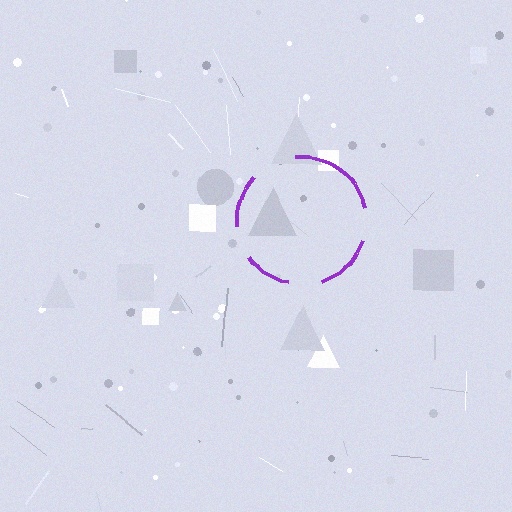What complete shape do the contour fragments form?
The contour fragments form a circle.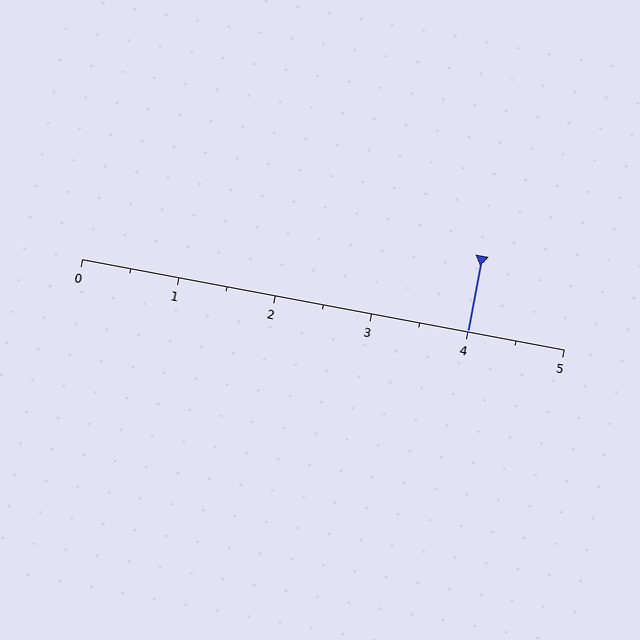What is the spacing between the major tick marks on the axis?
The major ticks are spaced 1 apart.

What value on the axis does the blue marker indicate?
The marker indicates approximately 4.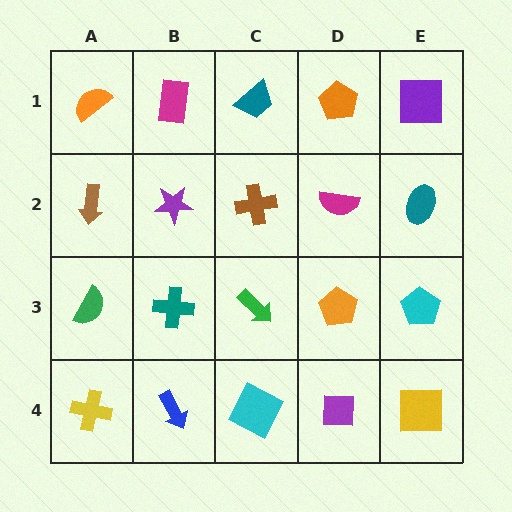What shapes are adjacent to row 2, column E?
A purple square (row 1, column E), a cyan pentagon (row 3, column E), a magenta semicircle (row 2, column D).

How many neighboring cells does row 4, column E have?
2.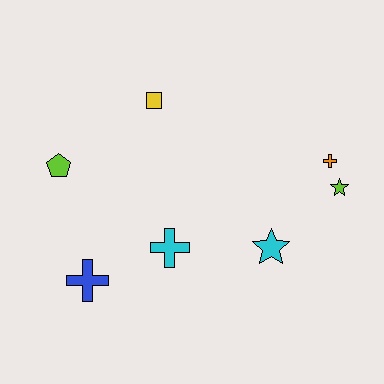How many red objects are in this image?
There are no red objects.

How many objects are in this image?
There are 7 objects.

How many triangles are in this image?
There are no triangles.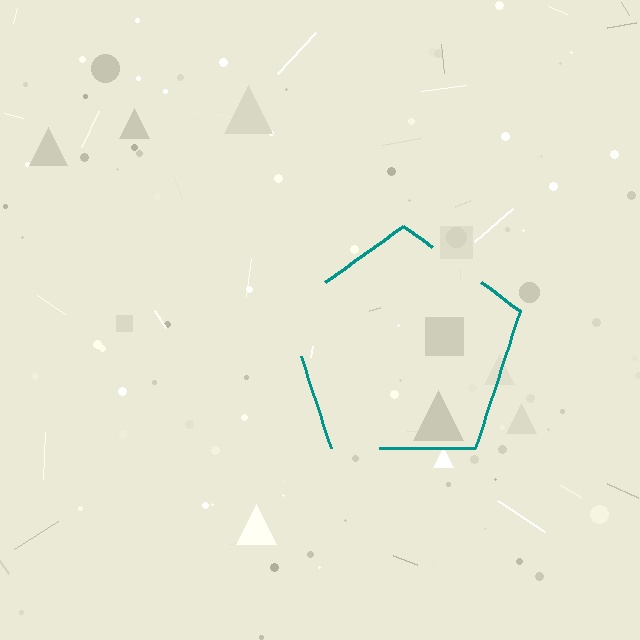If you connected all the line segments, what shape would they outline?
They would outline a pentagon.